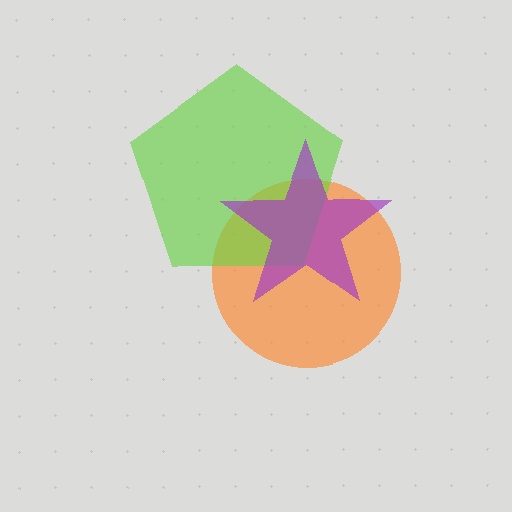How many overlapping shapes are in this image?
There are 3 overlapping shapes in the image.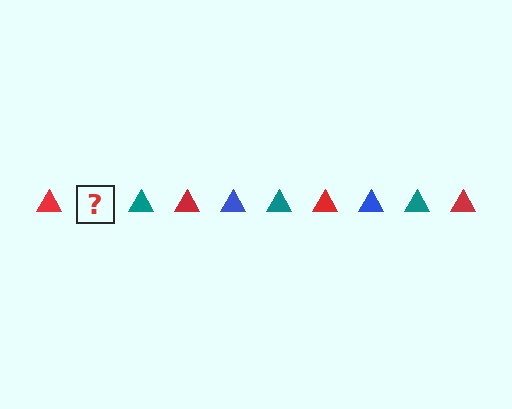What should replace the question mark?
The question mark should be replaced with a blue triangle.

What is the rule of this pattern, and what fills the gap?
The rule is that the pattern cycles through red, blue, teal triangles. The gap should be filled with a blue triangle.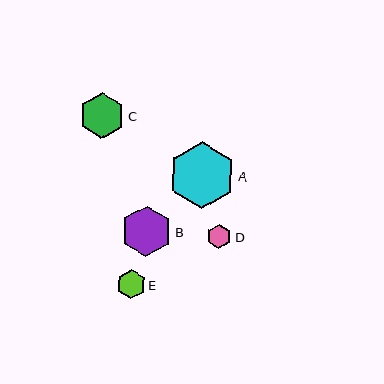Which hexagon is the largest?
Hexagon A is the largest with a size of approximately 67 pixels.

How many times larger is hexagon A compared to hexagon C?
Hexagon A is approximately 1.5 times the size of hexagon C.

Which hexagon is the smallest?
Hexagon D is the smallest with a size of approximately 24 pixels.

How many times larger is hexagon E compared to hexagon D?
Hexagon E is approximately 1.2 times the size of hexagon D.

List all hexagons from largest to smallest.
From largest to smallest: A, B, C, E, D.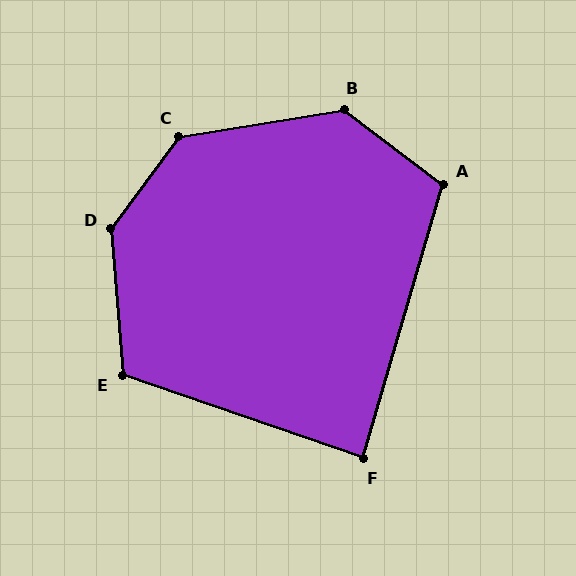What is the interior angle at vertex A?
Approximately 111 degrees (obtuse).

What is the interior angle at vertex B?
Approximately 134 degrees (obtuse).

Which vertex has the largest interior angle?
D, at approximately 139 degrees.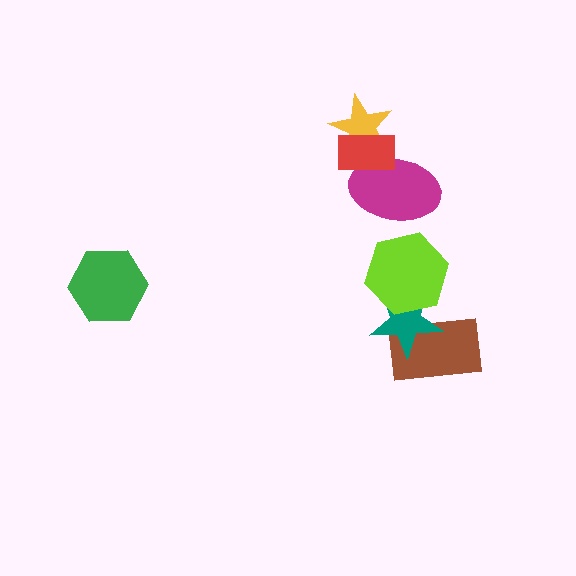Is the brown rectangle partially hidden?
Yes, it is partially covered by another shape.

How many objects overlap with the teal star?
2 objects overlap with the teal star.